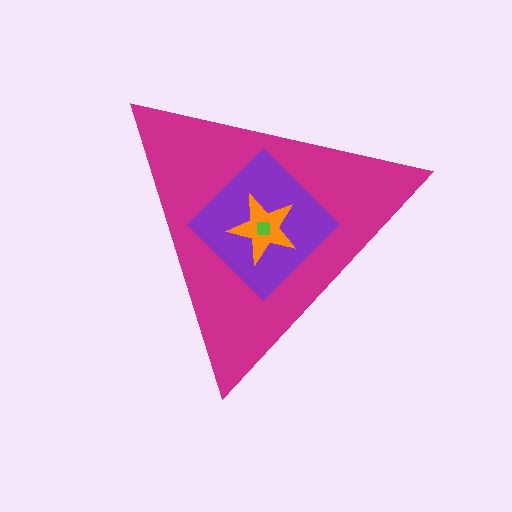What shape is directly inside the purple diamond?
The orange star.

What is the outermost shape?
The magenta triangle.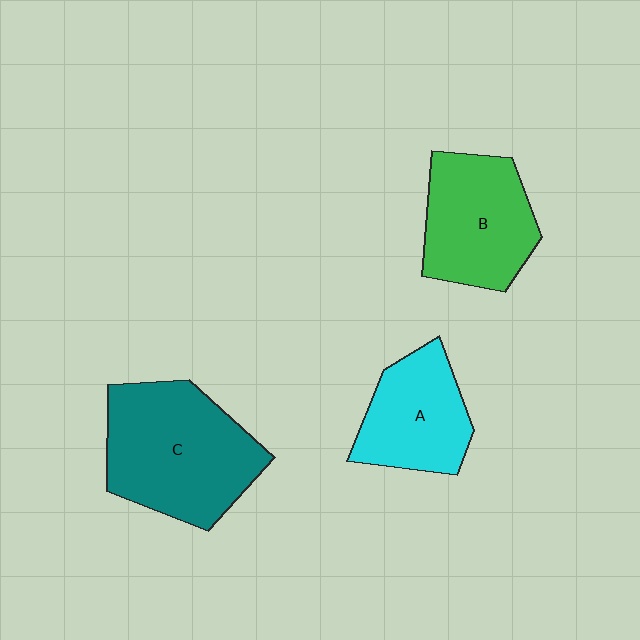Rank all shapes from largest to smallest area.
From largest to smallest: C (teal), B (green), A (cyan).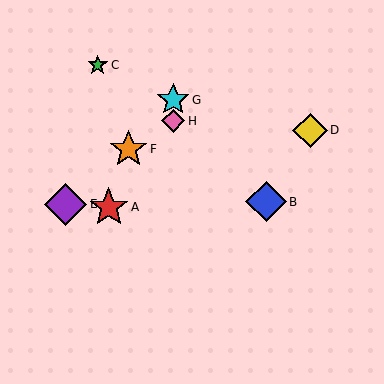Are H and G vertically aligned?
Yes, both are at x≈173.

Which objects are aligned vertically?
Objects G, H are aligned vertically.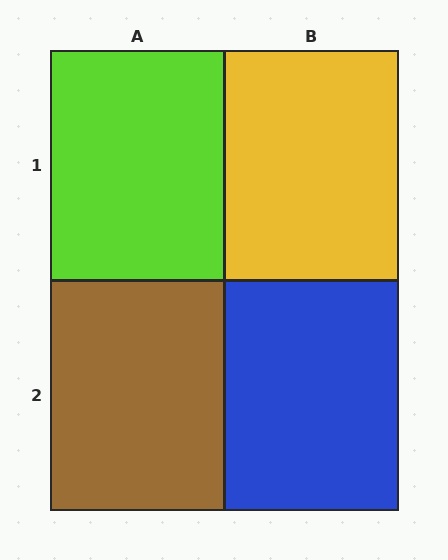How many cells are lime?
1 cell is lime.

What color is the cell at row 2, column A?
Brown.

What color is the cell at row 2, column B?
Blue.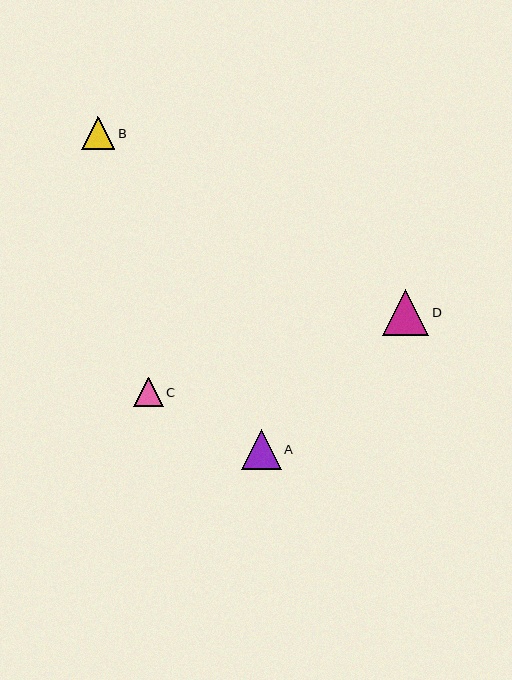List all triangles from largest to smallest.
From largest to smallest: D, A, B, C.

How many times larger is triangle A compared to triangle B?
Triangle A is approximately 1.2 times the size of triangle B.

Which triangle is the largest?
Triangle D is the largest with a size of approximately 46 pixels.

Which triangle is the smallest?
Triangle C is the smallest with a size of approximately 29 pixels.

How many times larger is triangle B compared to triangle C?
Triangle B is approximately 1.1 times the size of triangle C.